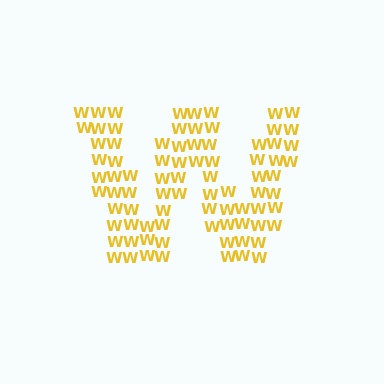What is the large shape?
The large shape is the letter W.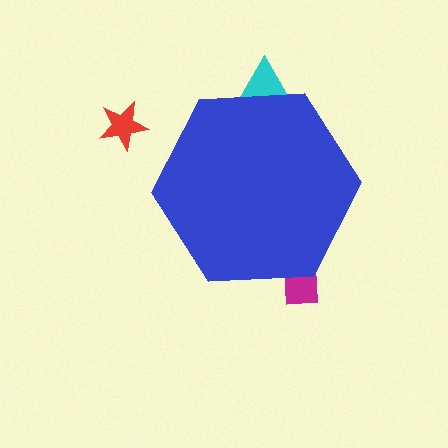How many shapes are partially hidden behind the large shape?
2 shapes are partially hidden.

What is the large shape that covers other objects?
A blue hexagon.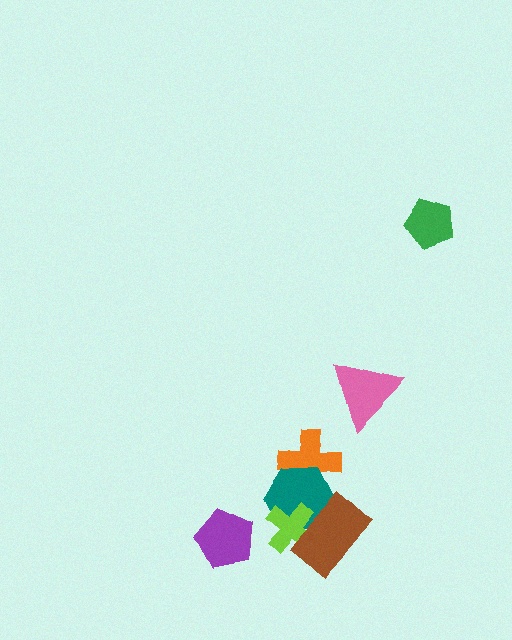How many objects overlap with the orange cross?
1 object overlaps with the orange cross.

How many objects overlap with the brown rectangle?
2 objects overlap with the brown rectangle.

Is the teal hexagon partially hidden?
Yes, it is partially covered by another shape.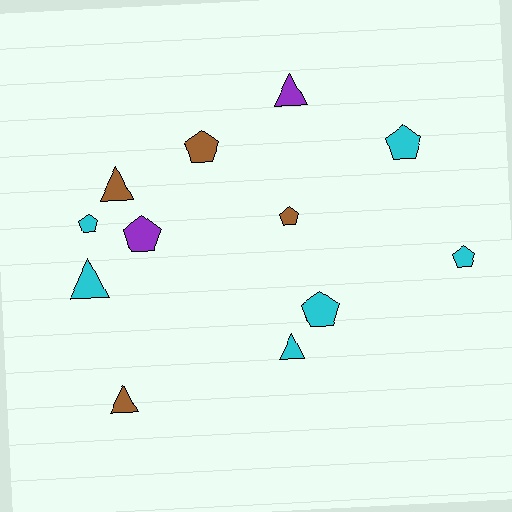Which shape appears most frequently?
Pentagon, with 7 objects.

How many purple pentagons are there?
There is 1 purple pentagon.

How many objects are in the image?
There are 12 objects.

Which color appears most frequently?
Cyan, with 6 objects.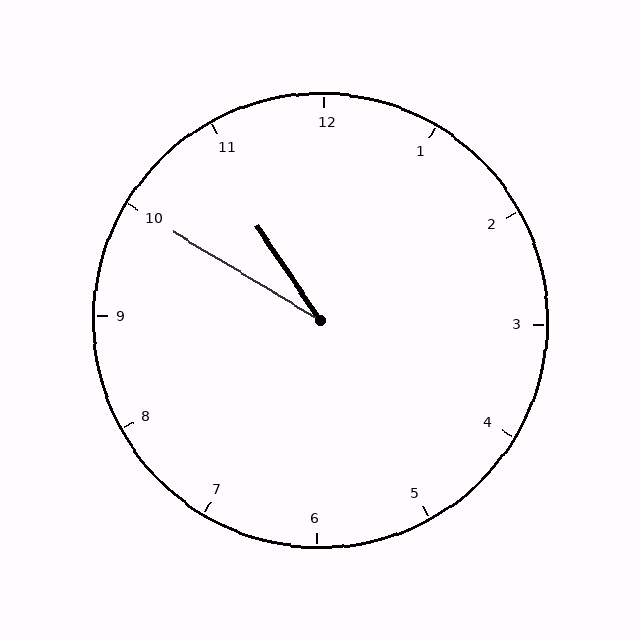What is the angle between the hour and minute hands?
Approximately 25 degrees.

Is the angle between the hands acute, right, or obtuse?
It is acute.